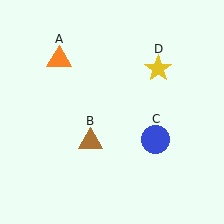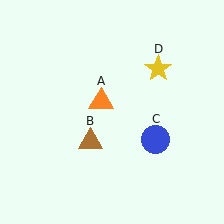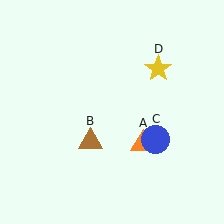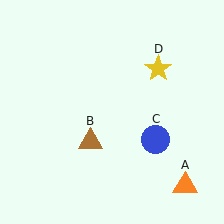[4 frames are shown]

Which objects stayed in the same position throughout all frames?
Brown triangle (object B) and blue circle (object C) and yellow star (object D) remained stationary.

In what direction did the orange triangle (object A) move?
The orange triangle (object A) moved down and to the right.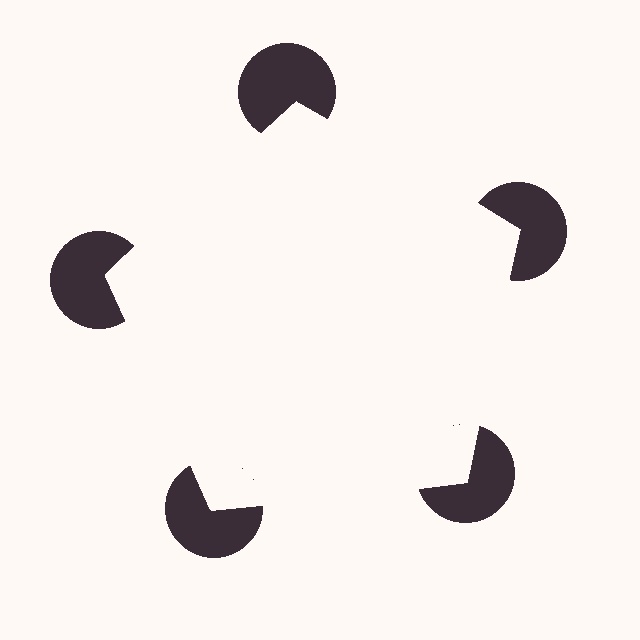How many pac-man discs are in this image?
There are 5 — one at each vertex of the illusory pentagon.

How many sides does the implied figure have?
5 sides.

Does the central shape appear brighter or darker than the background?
It typically appears slightly brighter than the background, even though no actual brightness change is drawn.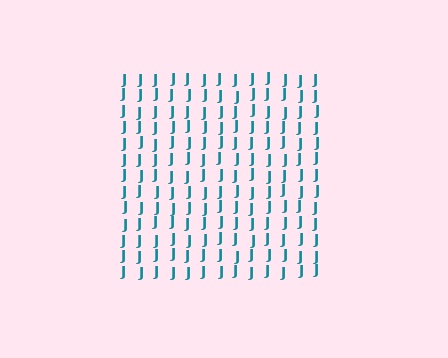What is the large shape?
The large shape is a square.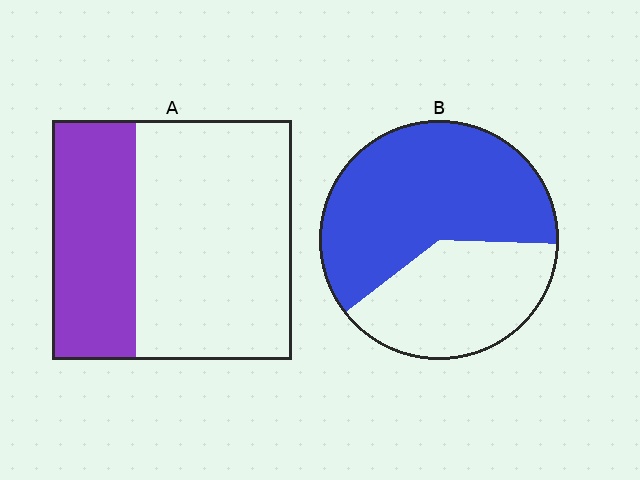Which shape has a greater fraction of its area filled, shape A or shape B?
Shape B.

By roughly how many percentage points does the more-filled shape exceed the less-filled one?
By roughly 25 percentage points (B over A).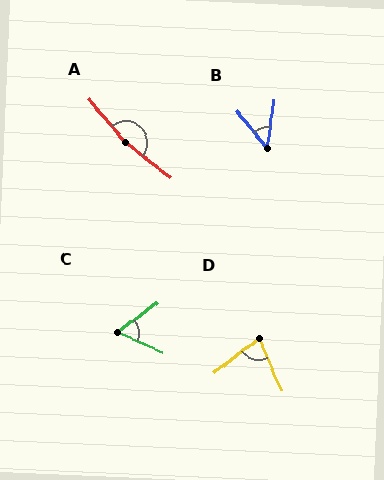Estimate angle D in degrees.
Approximately 75 degrees.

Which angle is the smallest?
B, at approximately 47 degrees.